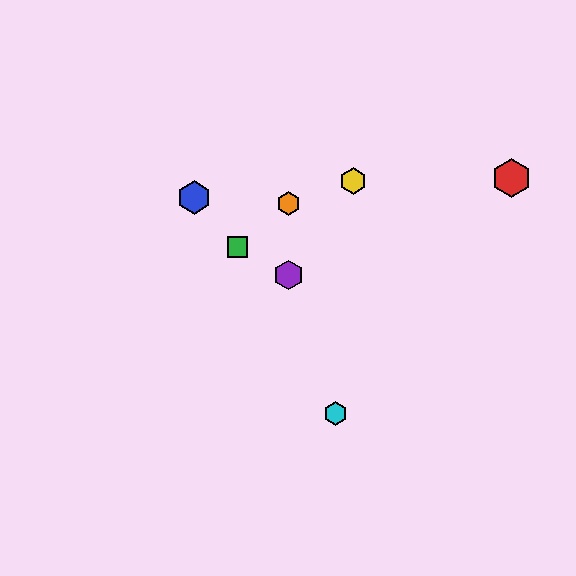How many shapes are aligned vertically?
2 shapes (the purple hexagon, the orange hexagon) are aligned vertically.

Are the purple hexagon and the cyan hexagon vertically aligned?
No, the purple hexagon is at x≈288 and the cyan hexagon is at x≈335.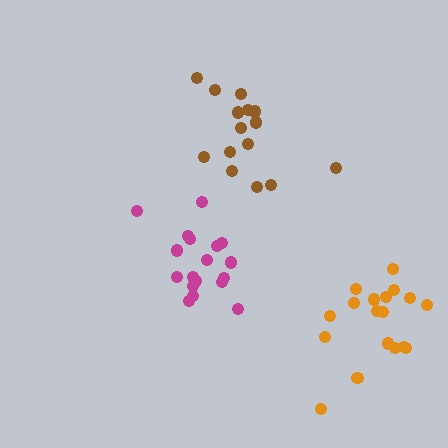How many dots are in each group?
Group 1: 15 dots, Group 2: 18 dots, Group 3: 18 dots (51 total).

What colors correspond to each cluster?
The clusters are colored: brown, orange, magenta.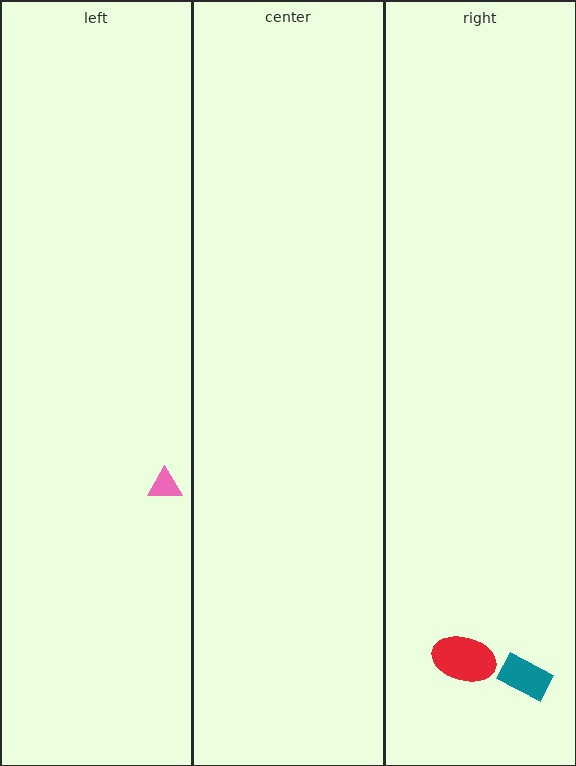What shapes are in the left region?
The pink triangle.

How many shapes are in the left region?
1.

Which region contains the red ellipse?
The right region.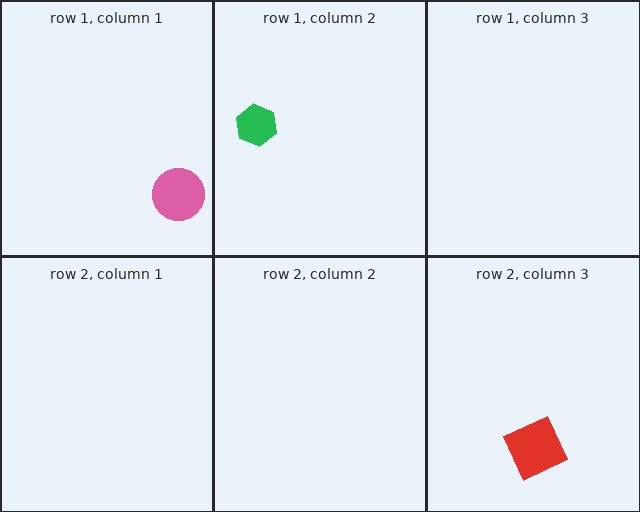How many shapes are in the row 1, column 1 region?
1.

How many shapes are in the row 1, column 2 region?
1.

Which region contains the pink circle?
The row 1, column 1 region.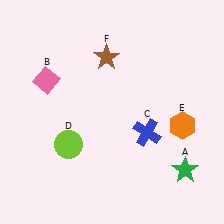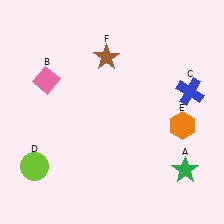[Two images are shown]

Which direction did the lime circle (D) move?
The lime circle (D) moved left.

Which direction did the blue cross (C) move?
The blue cross (C) moved right.